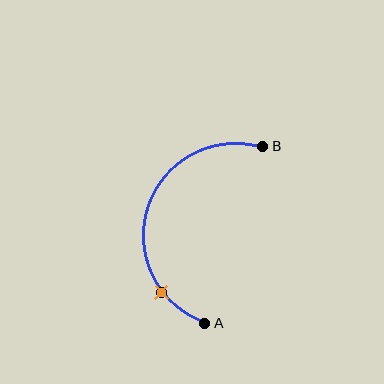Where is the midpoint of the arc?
The arc midpoint is the point on the curve farthest from the straight line joining A and B. It sits to the left of that line.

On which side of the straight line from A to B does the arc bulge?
The arc bulges to the left of the straight line connecting A and B.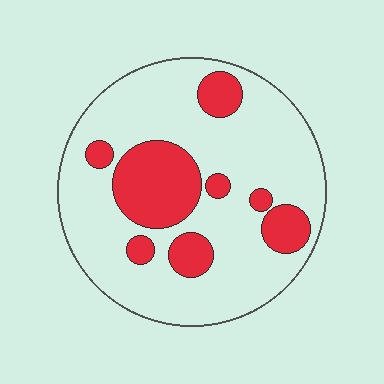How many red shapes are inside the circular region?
8.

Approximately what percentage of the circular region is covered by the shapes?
Approximately 25%.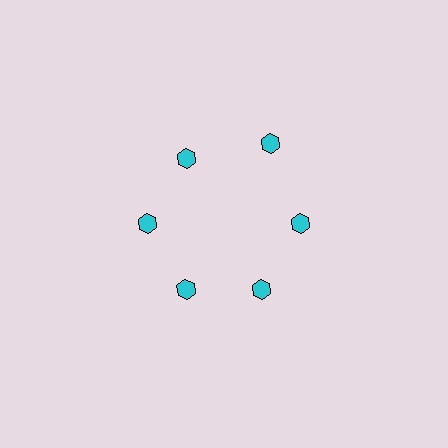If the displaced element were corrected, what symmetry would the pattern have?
It would have 6-fold rotational symmetry — the pattern would map onto itself every 60 degrees.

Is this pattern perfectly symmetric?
No. The 6 cyan hexagons are arranged in a ring, but one element near the 1 o'clock position is pushed outward from the center, breaking the 6-fold rotational symmetry.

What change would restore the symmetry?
The symmetry would be restored by moving it inward, back onto the ring so that all 6 hexagons sit at equal angles and equal distance from the center.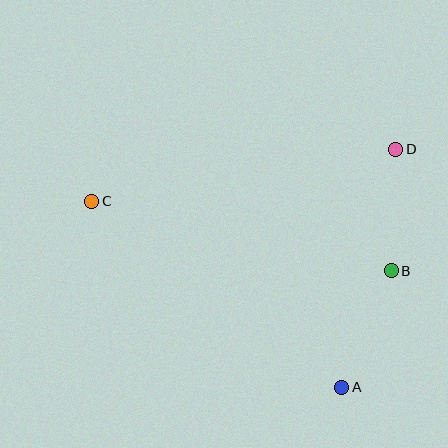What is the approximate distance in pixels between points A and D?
The distance between A and D is approximately 244 pixels.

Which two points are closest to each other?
Points B and D are closest to each other.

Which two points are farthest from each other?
Points A and C are farthest from each other.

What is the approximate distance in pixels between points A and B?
The distance between A and B is approximately 127 pixels.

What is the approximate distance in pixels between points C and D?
The distance between C and D is approximately 309 pixels.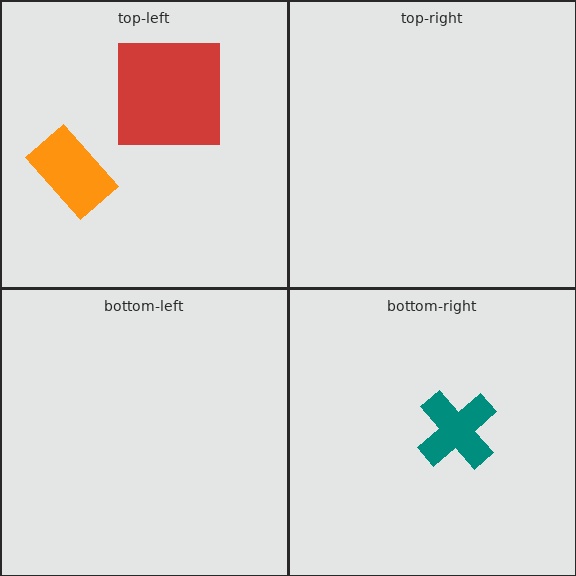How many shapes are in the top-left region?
2.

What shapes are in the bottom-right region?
The teal cross.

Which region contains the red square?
The top-left region.